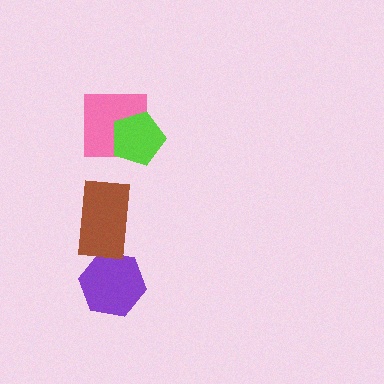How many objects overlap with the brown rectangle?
0 objects overlap with the brown rectangle.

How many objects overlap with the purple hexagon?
0 objects overlap with the purple hexagon.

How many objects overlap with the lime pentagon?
1 object overlaps with the lime pentagon.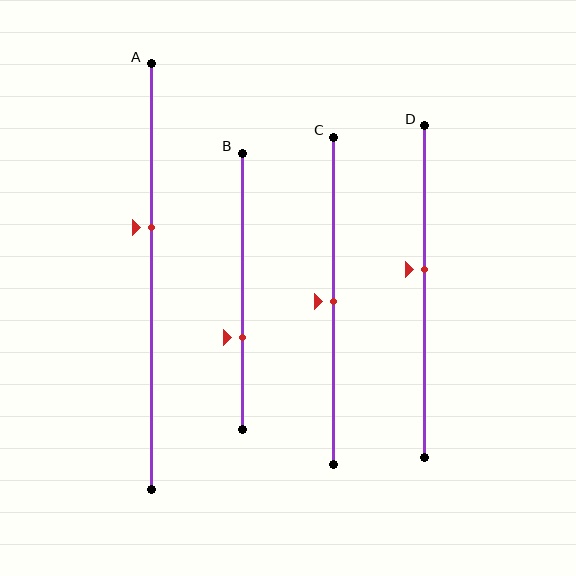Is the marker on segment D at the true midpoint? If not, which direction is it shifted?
No, the marker on segment D is shifted upward by about 7% of the segment length.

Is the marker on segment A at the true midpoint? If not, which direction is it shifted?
No, the marker on segment A is shifted upward by about 11% of the segment length.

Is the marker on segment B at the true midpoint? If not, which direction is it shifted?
No, the marker on segment B is shifted downward by about 17% of the segment length.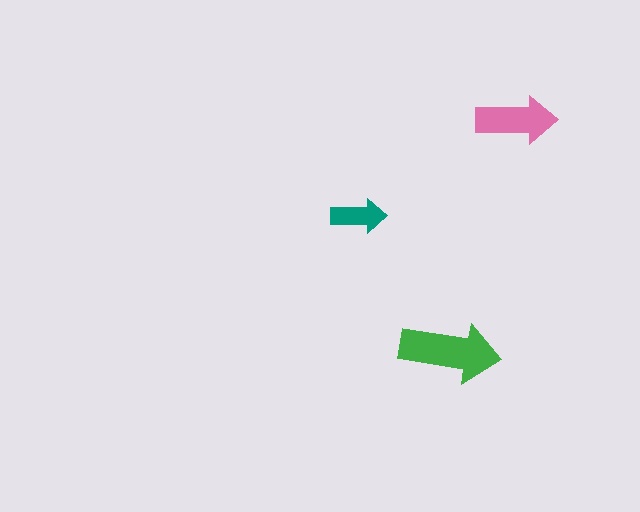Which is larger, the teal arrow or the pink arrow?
The pink one.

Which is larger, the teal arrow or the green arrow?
The green one.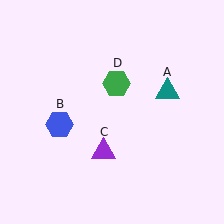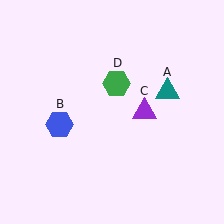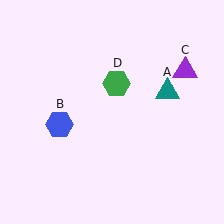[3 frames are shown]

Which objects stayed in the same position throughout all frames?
Teal triangle (object A) and blue hexagon (object B) and green hexagon (object D) remained stationary.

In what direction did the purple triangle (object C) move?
The purple triangle (object C) moved up and to the right.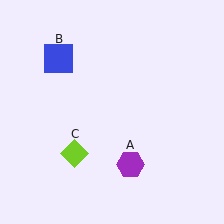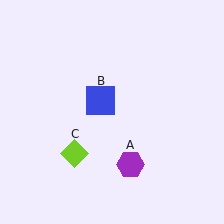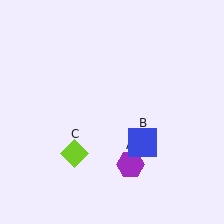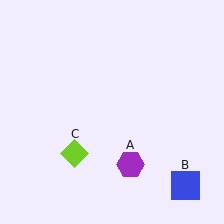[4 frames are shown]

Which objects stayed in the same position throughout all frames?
Purple hexagon (object A) and lime diamond (object C) remained stationary.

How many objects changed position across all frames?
1 object changed position: blue square (object B).